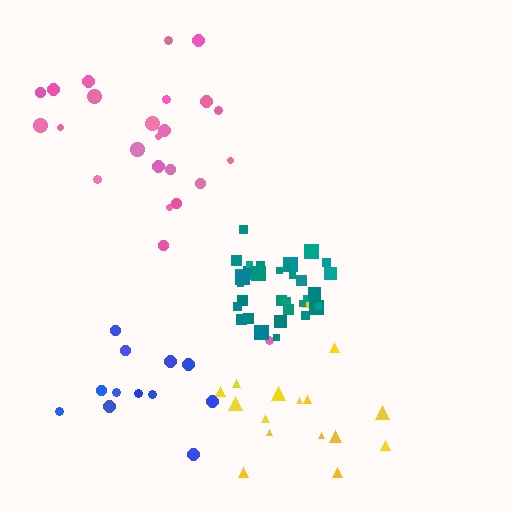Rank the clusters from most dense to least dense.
teal, pink, yellow, blue.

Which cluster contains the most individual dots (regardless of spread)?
Teal (34).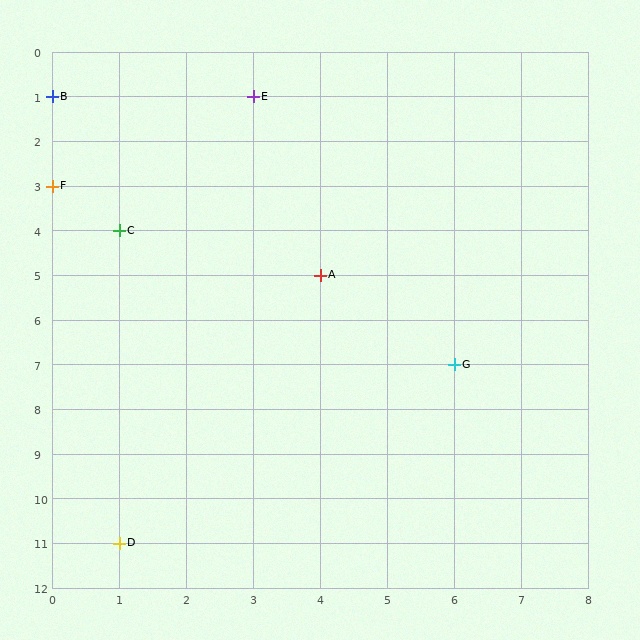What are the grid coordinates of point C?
Point C is at grid coordinates (1, 4).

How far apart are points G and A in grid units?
Points G and A are 2 columns and 2 rows apart (about 2.8 grid units diagonally).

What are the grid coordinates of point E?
Point E is at grid coordinates (3, 1).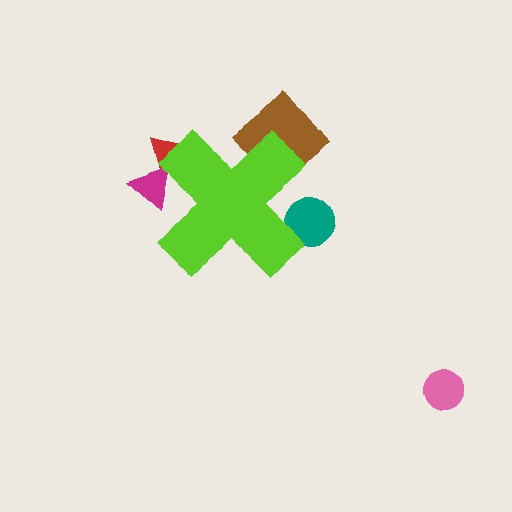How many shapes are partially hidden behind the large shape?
4 shapes are partially hidden.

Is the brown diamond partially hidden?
Yes, the brown diamond is partially hidden behind the lime cross.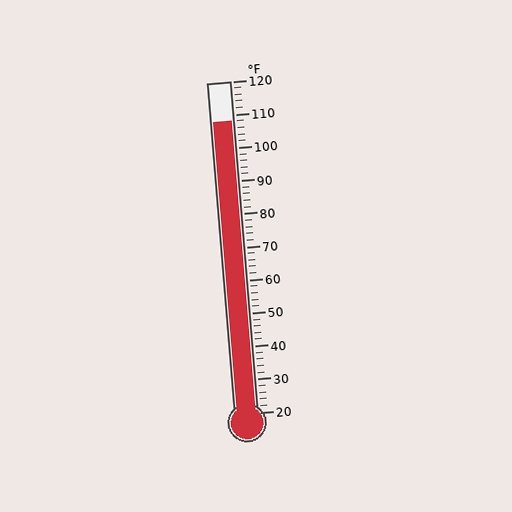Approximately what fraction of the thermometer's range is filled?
The thermometer is filled to approximately 90% of its range.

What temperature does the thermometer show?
The thermometer shows approximately 108°F.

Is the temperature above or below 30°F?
The temperature is above 30°F.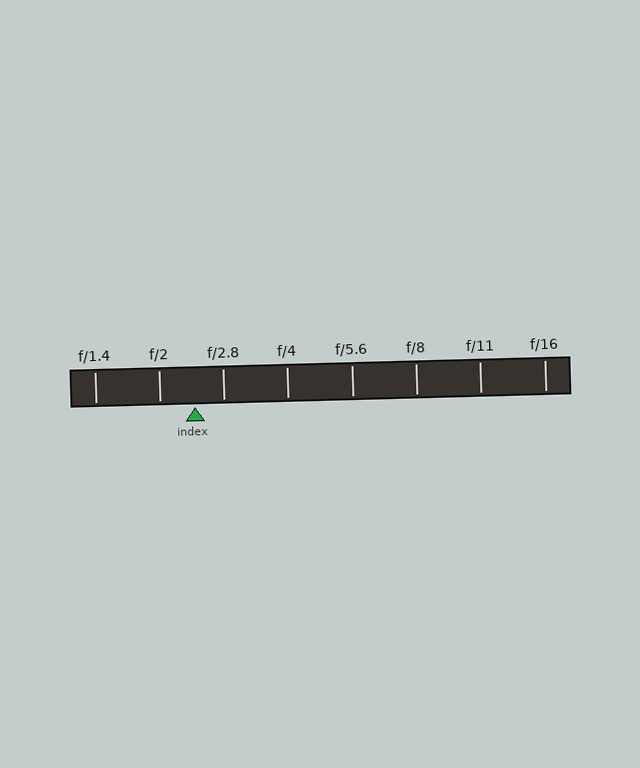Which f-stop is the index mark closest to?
The index mark is closest to f/2.8.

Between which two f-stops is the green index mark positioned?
The index mark is between f/2 and f/2.8.